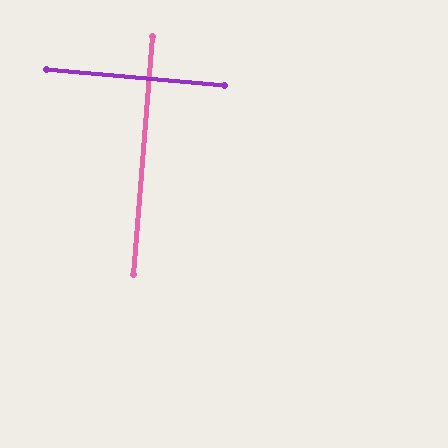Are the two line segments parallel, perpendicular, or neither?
Perpendicular — they meet at approximately 89°.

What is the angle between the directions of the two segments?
Approximately 89 degrees.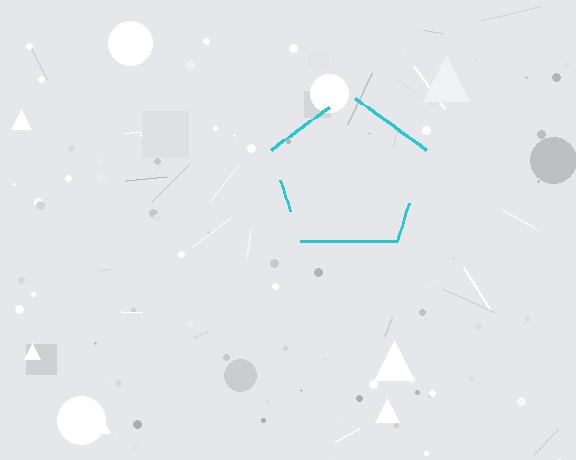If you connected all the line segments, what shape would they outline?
They would outline a pentagon.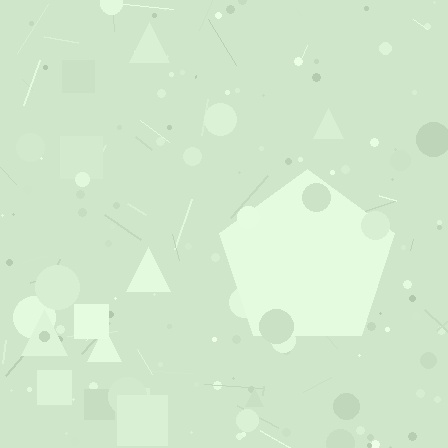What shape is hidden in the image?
A pentagon is hidden in the image.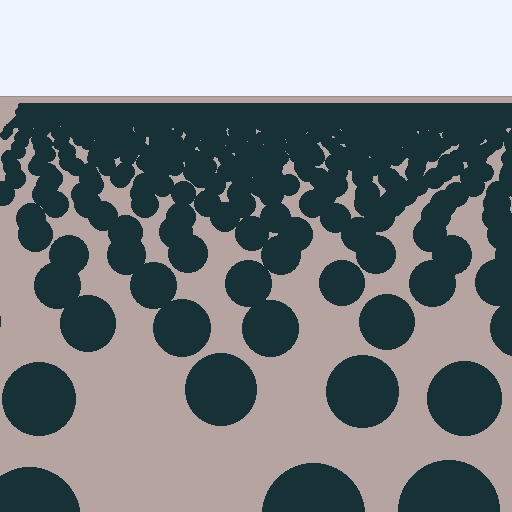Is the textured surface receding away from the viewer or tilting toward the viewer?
The surface is receding away from the viewer. Texture elements get smaller and denser toward the top.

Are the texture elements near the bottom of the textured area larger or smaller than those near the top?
Larger. Near the bottom, elements are closer to the viewer and appear at a bigger on-screen size.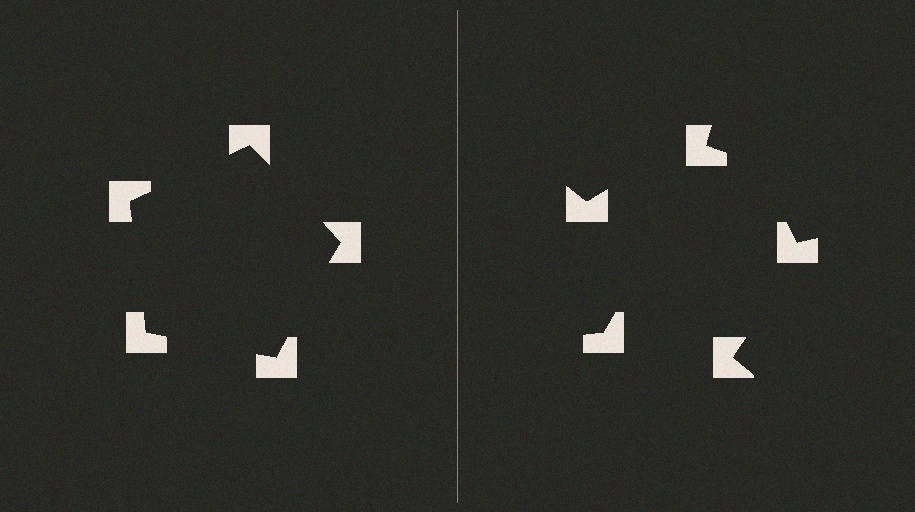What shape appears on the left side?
An illusory pentagon.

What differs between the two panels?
The notched squares are positioned identically on both sides; only the wedge orientations differ. On the left they align to a pentagon; on the right they are misaligned.